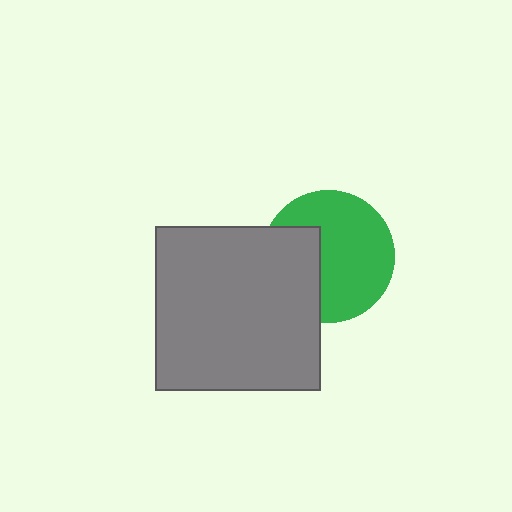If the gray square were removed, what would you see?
You would see the complete green circle.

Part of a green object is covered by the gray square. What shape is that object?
It is a circle.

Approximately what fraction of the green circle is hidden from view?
Roughly 34% of the green circle is hidden behind the gray square.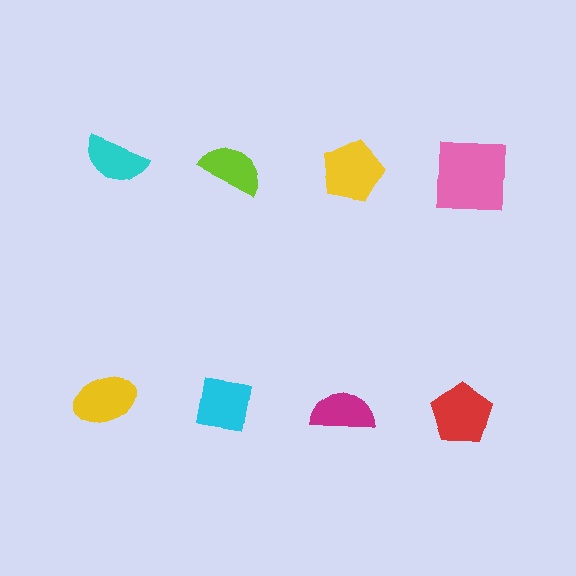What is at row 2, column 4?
A red pentagon.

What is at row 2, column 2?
A cyan square.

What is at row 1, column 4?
A pink square.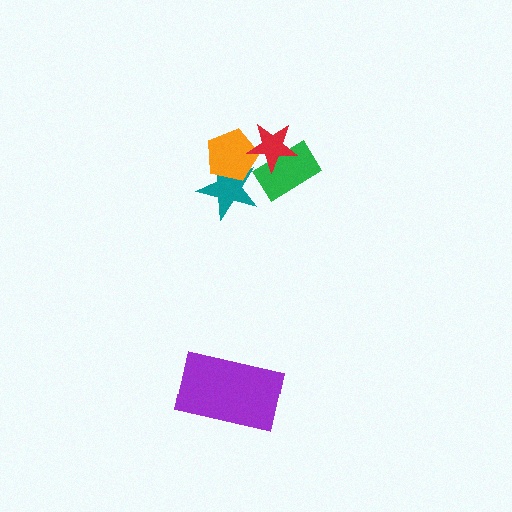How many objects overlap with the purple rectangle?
0 objects overlap with the purple rectangle.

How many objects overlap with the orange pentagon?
2 objects overlap with the orange pentagon.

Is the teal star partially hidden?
Yes, it is partially covered by another shape.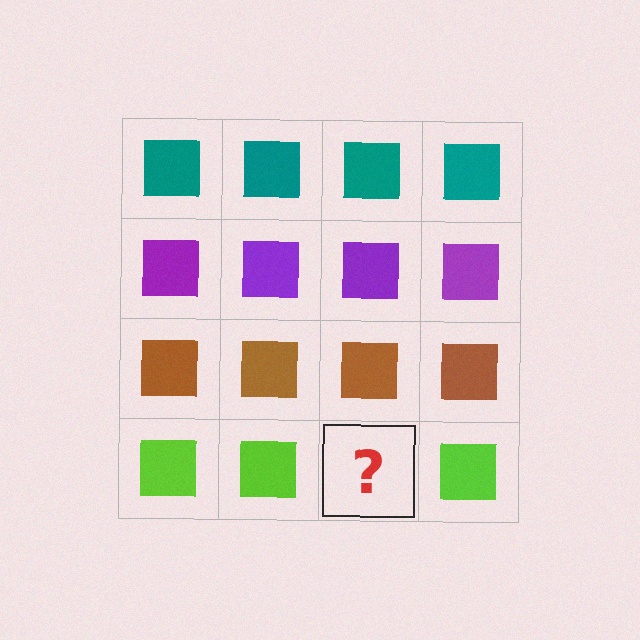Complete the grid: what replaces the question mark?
The question mark should be replaced with a lime square.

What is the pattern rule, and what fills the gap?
The rule is that each row has a consistent color. The gap should be filled with a lime square.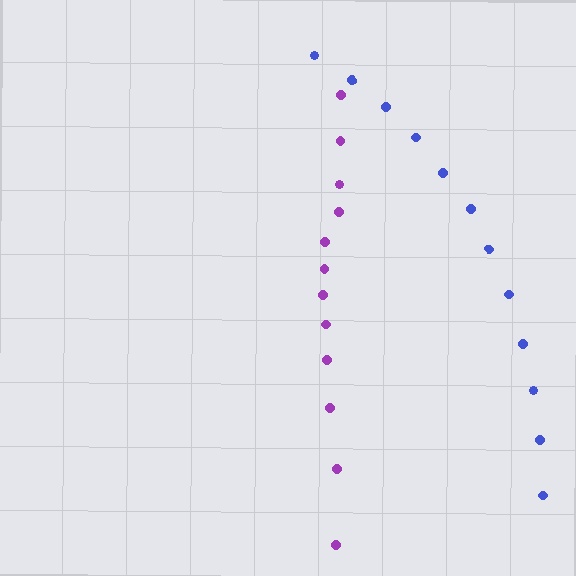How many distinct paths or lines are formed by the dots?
There are 2 distinct paths.